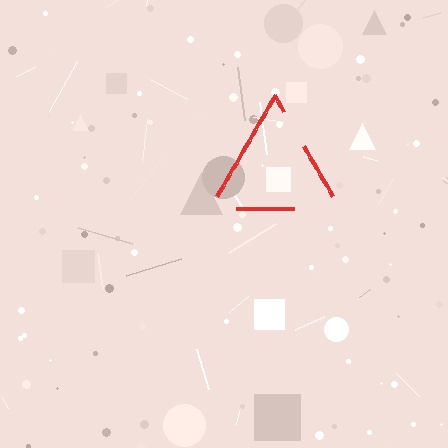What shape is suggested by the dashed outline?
The dashed outline suggests a triangle.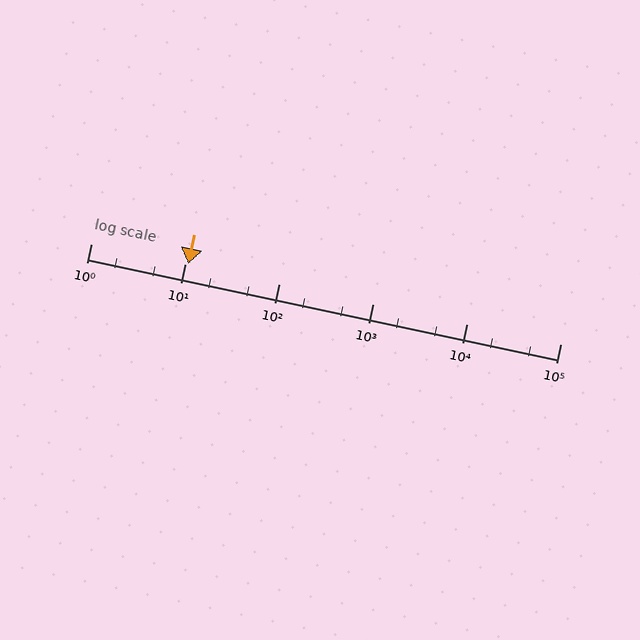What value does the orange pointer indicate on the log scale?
The pointer indicates approximately 11.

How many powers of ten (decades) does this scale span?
The scale spans 5 decades, from 1 to 100000.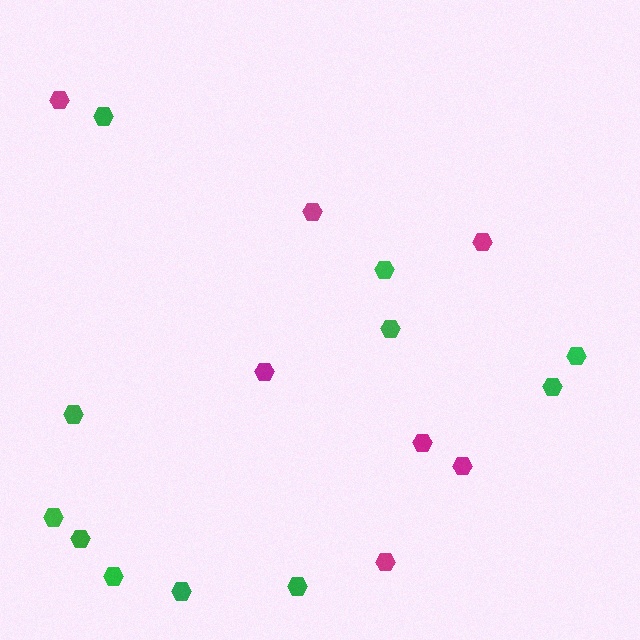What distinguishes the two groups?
There are 2 groups: one group of green hexagons (11) and one group of magenta hexagons (7).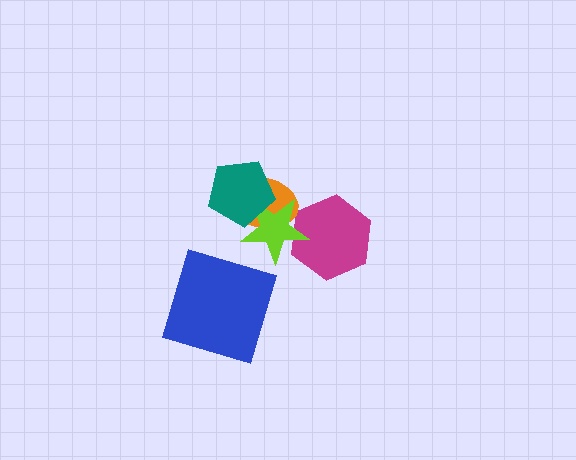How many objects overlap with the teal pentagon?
2 objects overlap with the teal pentagon.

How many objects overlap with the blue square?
0 objects overlap with the blue square.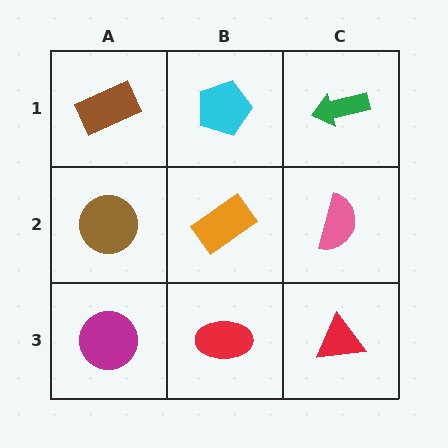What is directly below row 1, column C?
A pink semicircle.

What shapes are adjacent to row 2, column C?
A green arrow (row 1, column C), a red triangle (row 3, column C), an orange rectangle (row 2, column B).